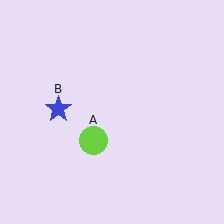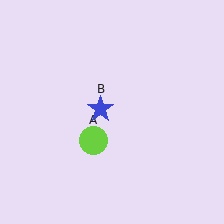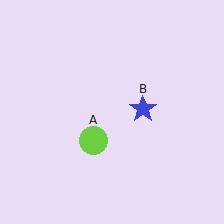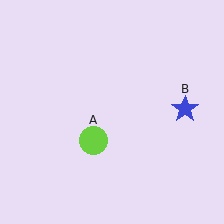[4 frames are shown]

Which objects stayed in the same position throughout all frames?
Lime circle (object A) remained stationary.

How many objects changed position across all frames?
1 object changed position: blue star (object B).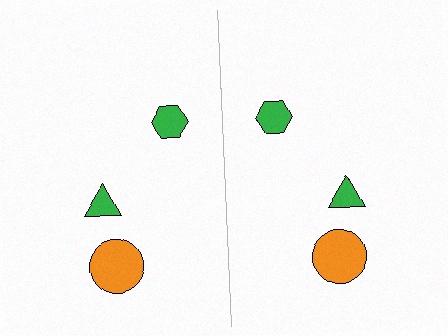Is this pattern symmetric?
Yes, this pattern has bilateral (reflection) symmetry.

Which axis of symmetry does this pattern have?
The pattern has a vertical axis of symmetry running through the center of the image.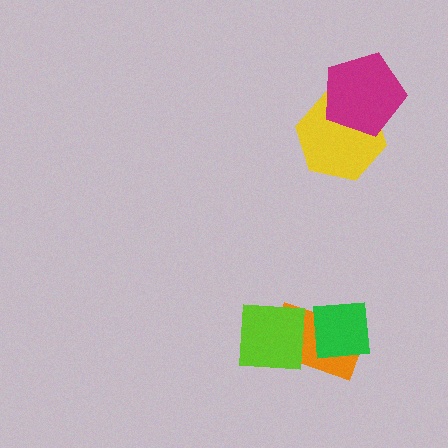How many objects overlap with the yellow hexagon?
1 object overlaps with the yellow hexagon.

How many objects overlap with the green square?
1 object overlaps with the green square.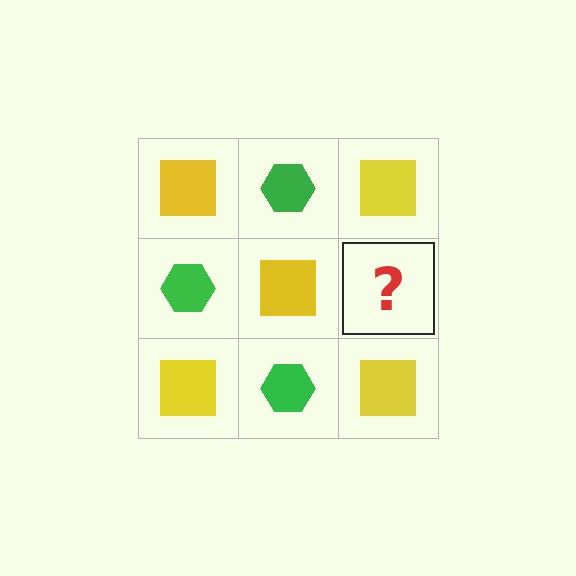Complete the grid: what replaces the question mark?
The question mark should be replaced with a green hexagon.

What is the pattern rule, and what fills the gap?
The rule is that it alternates yellow square and green hexagon in a checkerboard pattern. The gap should be filled with a green hexagon.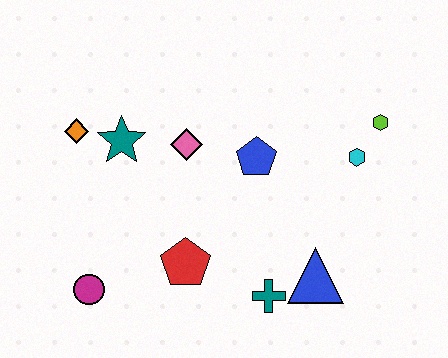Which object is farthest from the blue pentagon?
The magenta circle is farthest from the blue pentagon.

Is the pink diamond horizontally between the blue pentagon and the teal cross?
No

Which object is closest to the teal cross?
The blue triangle is closest to the teal cross.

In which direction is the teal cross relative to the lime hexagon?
The teal cross is below the lime hexagon.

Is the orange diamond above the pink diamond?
Yes